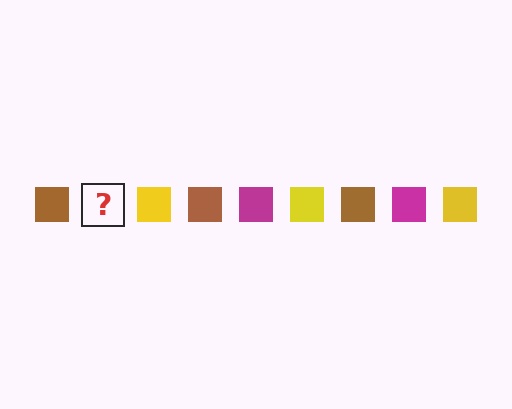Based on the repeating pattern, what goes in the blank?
The blank should be a magenta square.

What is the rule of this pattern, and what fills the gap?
The rule is that the pattern cycles through brown, magenta, yellow squares. The gap should be filled with a magenta square.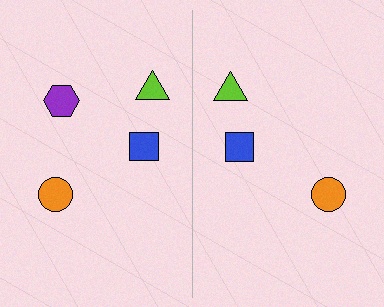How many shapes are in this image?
There are 7 shapes in this image.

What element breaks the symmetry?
A purple hexagon is missing from the right side.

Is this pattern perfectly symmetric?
No, the pattern is not perfectly symmetric. A purple hexagon is missing from the right side.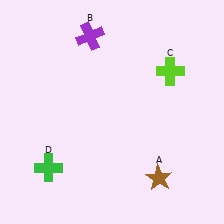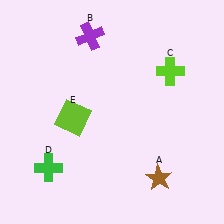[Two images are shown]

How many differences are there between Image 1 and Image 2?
There is 1 difference between the two images.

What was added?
A lime square (E) was added in Image 2.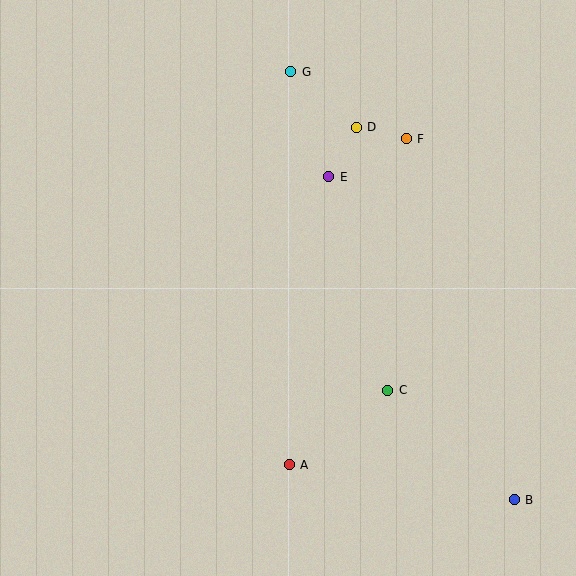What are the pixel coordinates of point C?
Point C is at (388, 390).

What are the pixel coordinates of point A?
Point A is at (289, 465).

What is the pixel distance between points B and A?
The distance between B and A is 228 pixels.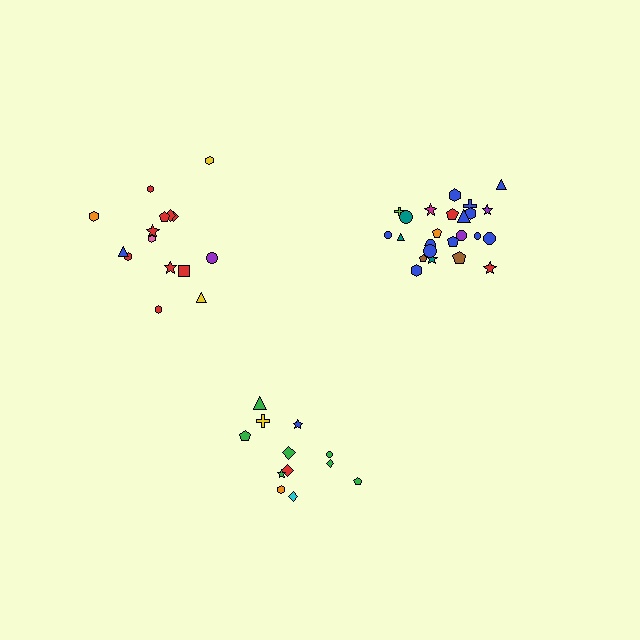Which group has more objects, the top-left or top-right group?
The top-right group.